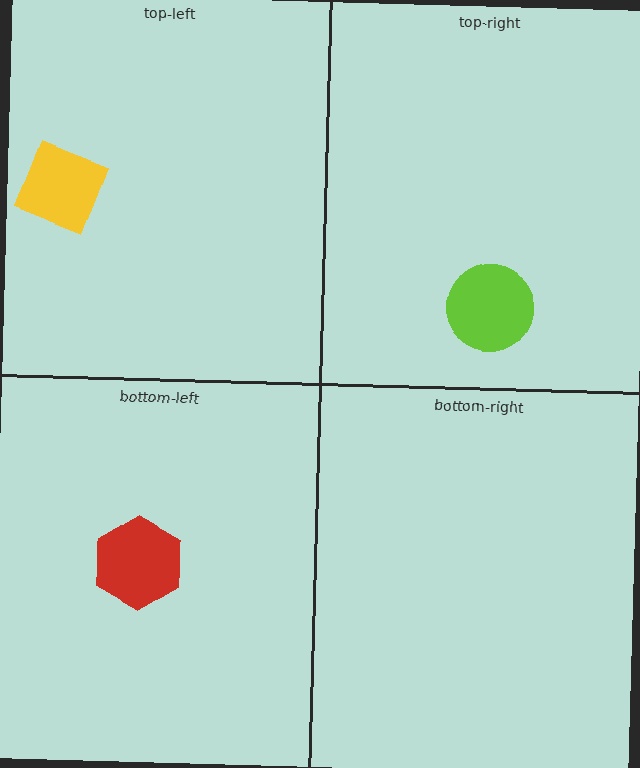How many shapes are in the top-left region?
1.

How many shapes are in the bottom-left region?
1.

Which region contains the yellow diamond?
The top-left region.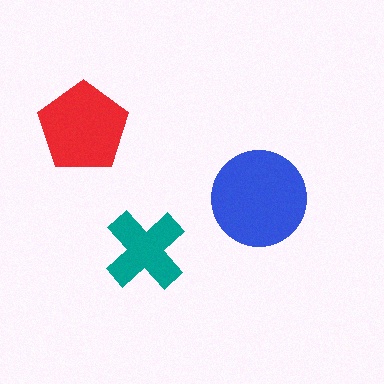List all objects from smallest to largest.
The teal cross, the red pentagon, the blue circle.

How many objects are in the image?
There are 3 objects in the image.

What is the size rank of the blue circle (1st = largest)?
1st.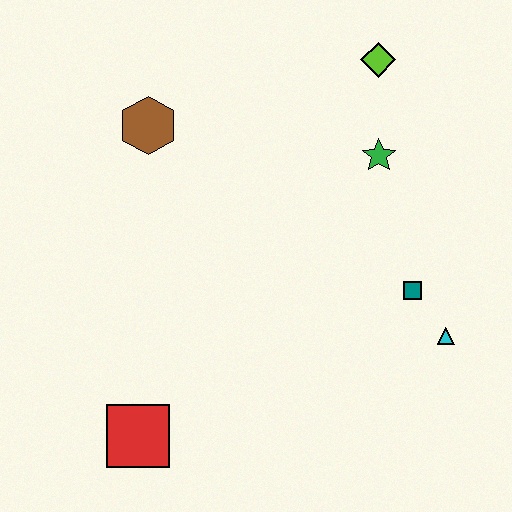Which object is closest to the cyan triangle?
The teal square is closest to the cyan triangle.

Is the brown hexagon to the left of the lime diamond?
Yes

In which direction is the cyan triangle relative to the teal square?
The cyan triangle is below the teal square.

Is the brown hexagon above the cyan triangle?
Yes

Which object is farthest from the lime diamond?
The red square is farthest from the lime diamond.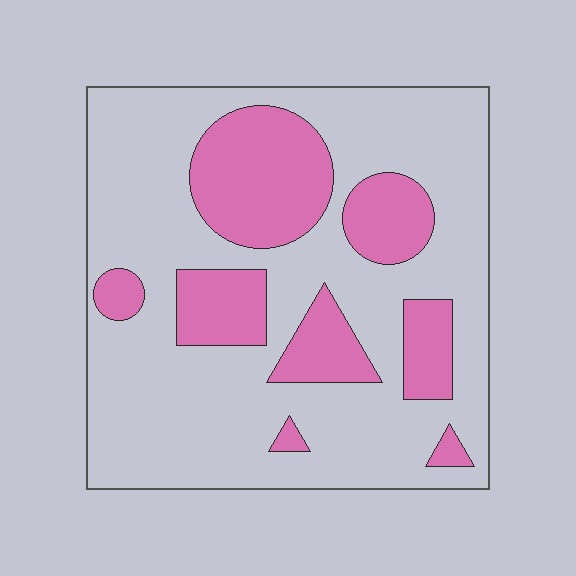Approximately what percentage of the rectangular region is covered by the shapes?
Approximately 30%.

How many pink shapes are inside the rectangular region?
8.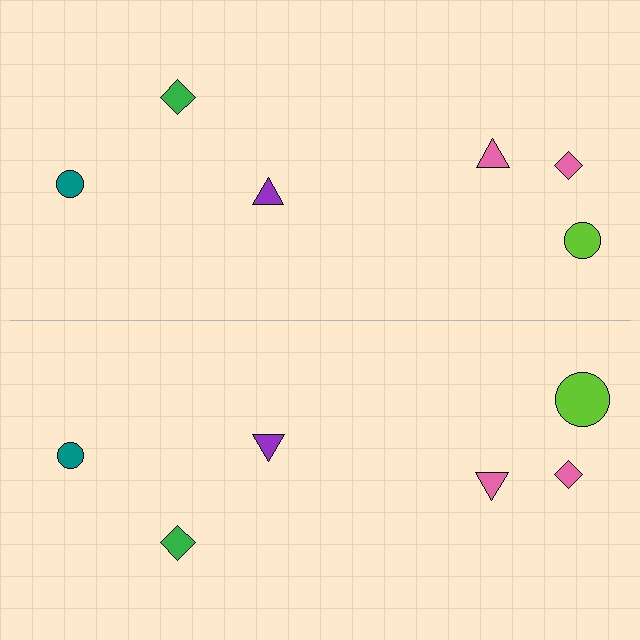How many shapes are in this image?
There are 12 shapes in this image.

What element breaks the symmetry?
The lime circle on the bottom side has a different size than its mirror counterpart.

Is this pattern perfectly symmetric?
No, the pattern is not perfectly symmetric. The lime circle on the bottom side has a different size than its mirror counterpart.